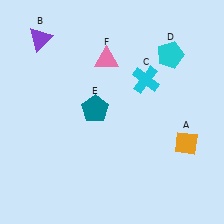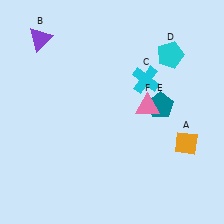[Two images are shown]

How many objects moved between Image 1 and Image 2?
2 objects moved between the two images.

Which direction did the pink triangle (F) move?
The pink triangle (F) moved down.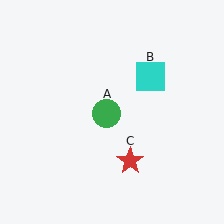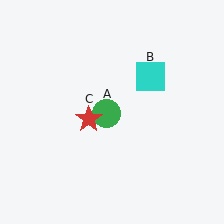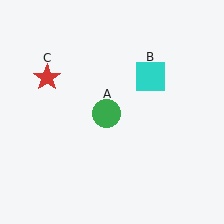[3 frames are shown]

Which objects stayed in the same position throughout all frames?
Green circle (object A) and cyan square (object B) remained stationary.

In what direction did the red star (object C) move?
The red star (object C) moved up and to the left.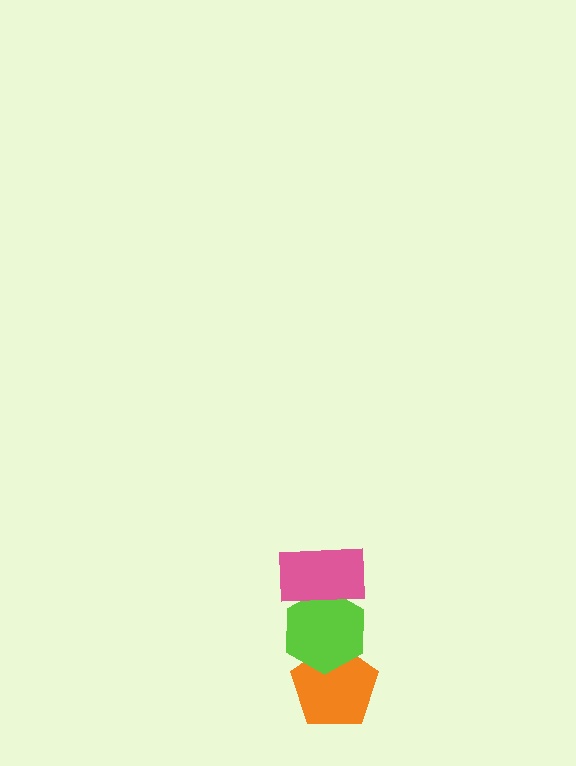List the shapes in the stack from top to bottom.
From top to bottom: the pink rectangle, the lime hexagon, the orange pentagon.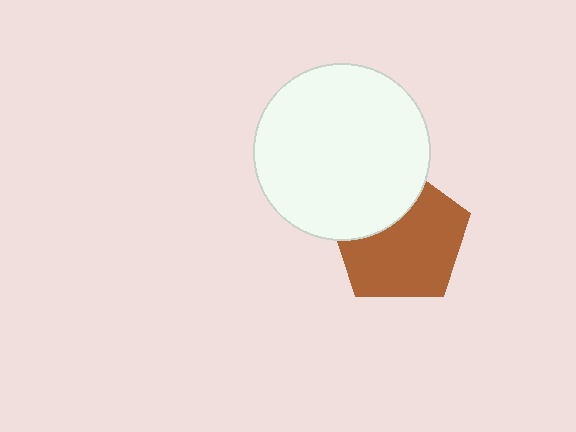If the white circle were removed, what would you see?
You would see the complete brown pentagon.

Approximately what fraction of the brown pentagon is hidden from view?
Roughly 31% of the brown pentagon is hidden behind the white circle.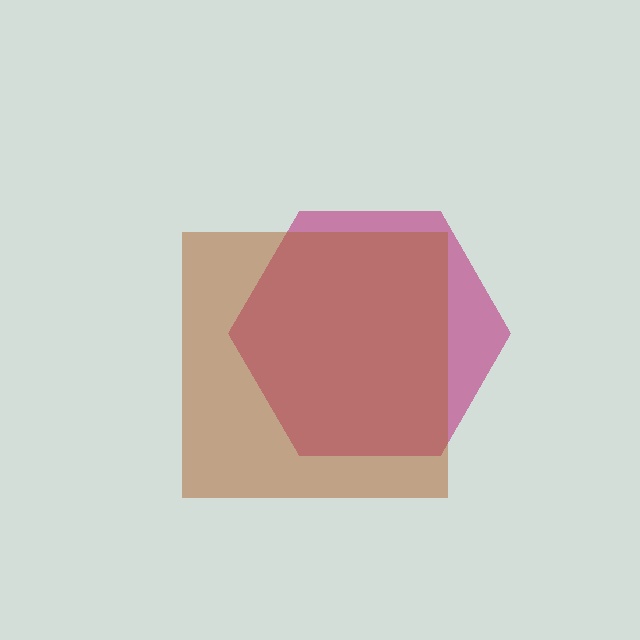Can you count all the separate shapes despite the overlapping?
Yes, there are 2 separate shapes.